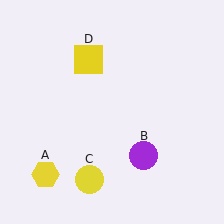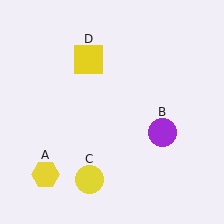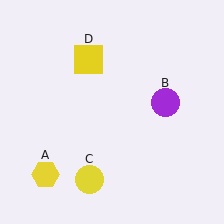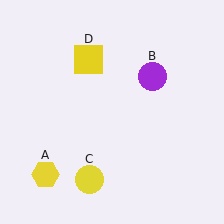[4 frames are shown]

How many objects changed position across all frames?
1 object changed position: purple circle (object B).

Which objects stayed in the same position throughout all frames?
Yellow hexagon (object A) and yellow circle (object C) and yellow square (object D) remained stationary.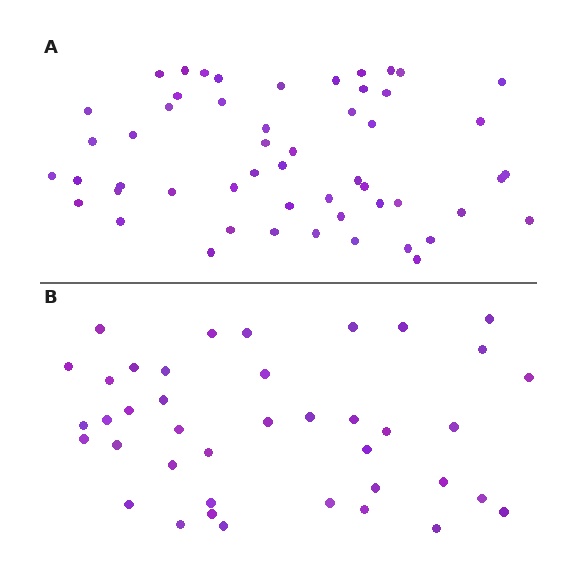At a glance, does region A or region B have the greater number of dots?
Region A (the top region) has more dots.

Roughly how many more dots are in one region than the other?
Region A has approximately 15 more dots than region B.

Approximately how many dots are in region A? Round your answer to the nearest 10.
About 50 dots. (The exact count is 53, which rounds to 50.)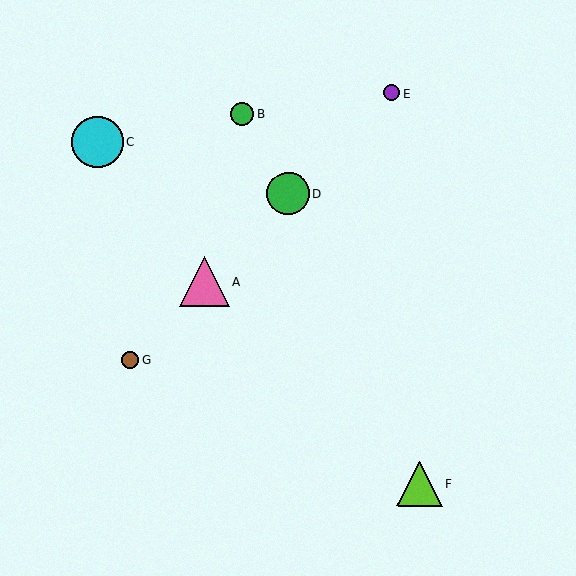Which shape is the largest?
The cyan circle (labeled C) is the largest.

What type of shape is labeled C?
Shape C is a cyan circle.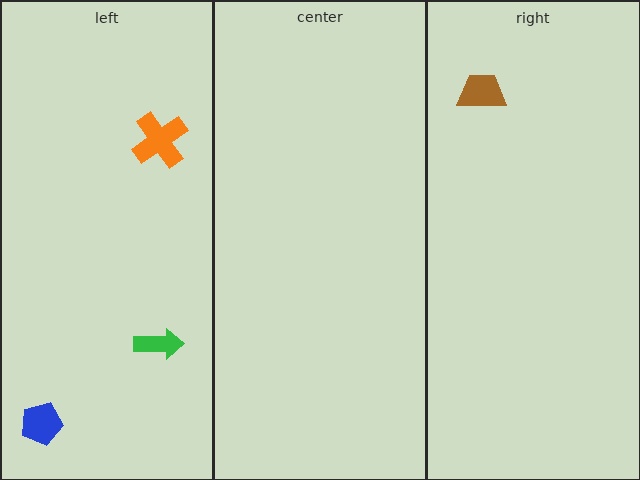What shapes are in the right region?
The brown trapezoid.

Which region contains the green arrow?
The left region.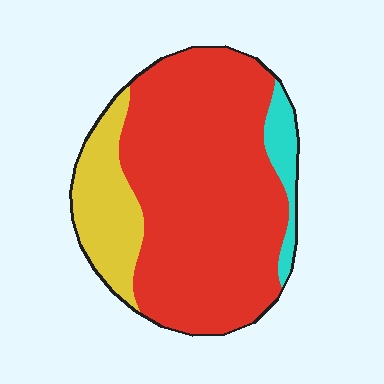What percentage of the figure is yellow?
Yellow covers 18% of the figure.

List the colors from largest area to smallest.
From largest to smallest: red, yellow, cyan.